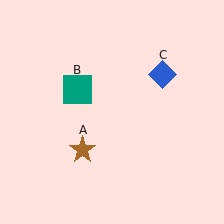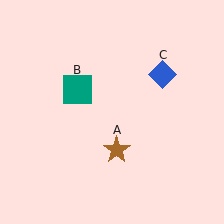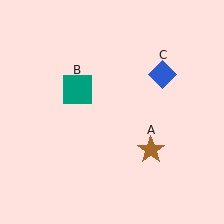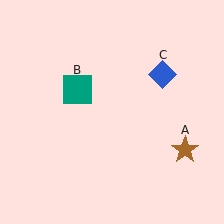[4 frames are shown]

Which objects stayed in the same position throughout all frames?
Teal square (object B) and blue diamond (object C) remained stationary.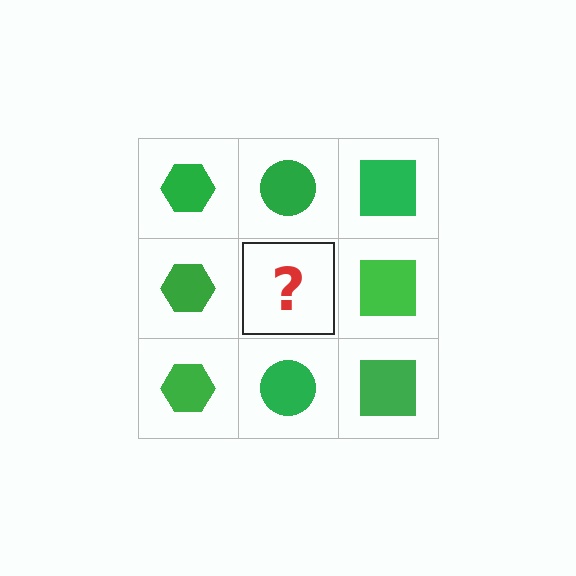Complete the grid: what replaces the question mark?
The question mark should be replaced with a green circle.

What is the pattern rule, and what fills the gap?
The rule is that each column has a consistent shape. The gap should be filled with a green circle.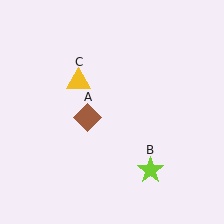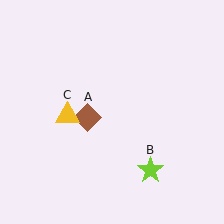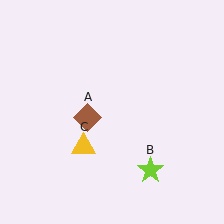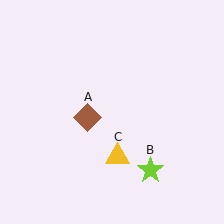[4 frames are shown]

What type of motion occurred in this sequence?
The yellow triangle (object C) rotated counterclockwise around the center of the scene.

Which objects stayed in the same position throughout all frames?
Brown diamond (object A) and lime star (object B) remained stationary.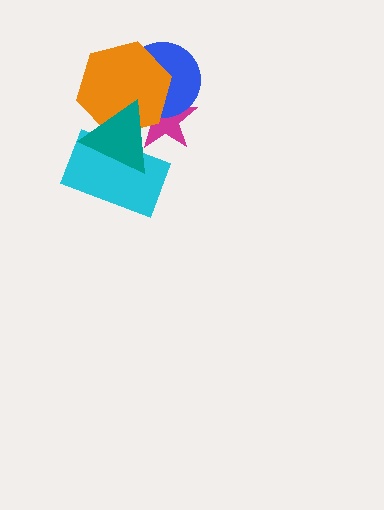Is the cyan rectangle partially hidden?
Yes, it is partially covered by another shape.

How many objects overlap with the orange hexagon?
4 objects overlap with the orange hexagon.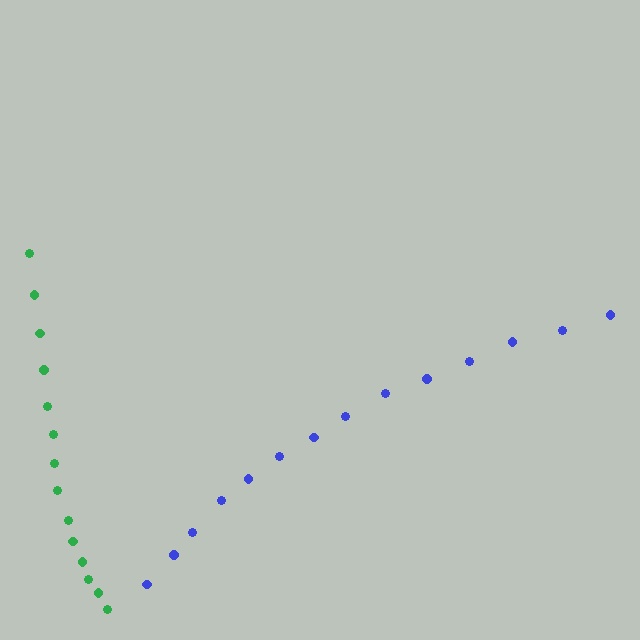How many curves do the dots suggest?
There are 2 distinct paths.